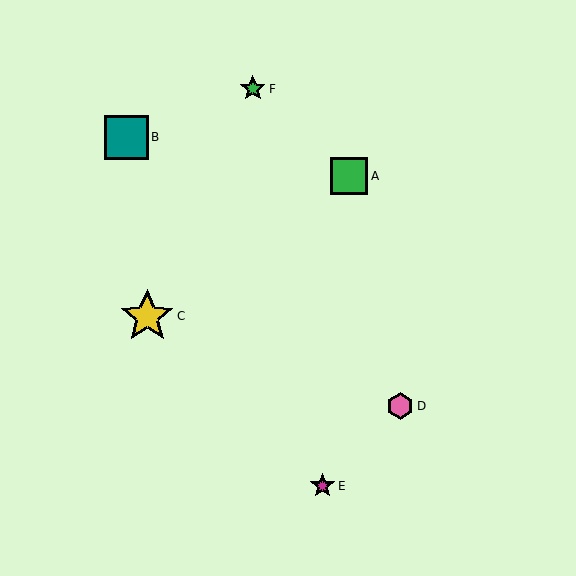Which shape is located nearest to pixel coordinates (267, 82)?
The green star (labeled F) at (253, 89) is nearest to that location.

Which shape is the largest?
The yellow star (labeled C) is the largest.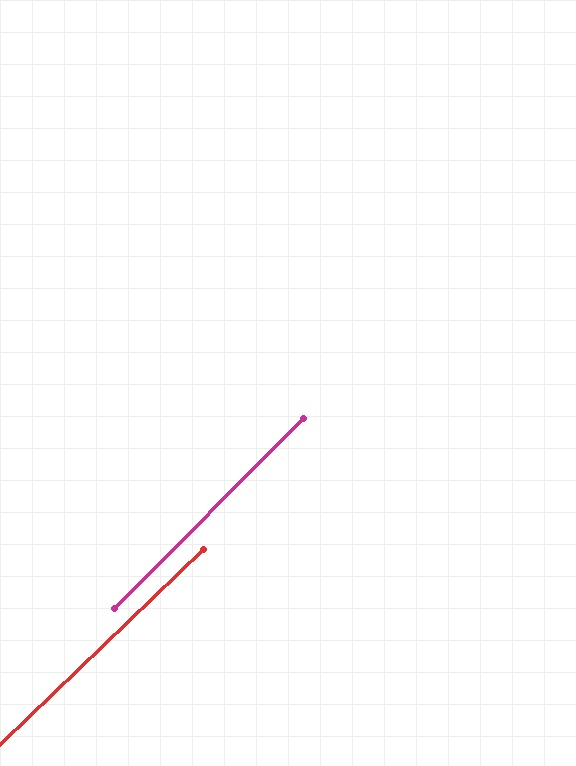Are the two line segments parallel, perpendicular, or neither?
Parallel — their directions differ by only 1.5°.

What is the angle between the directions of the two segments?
Approximately 1 degree.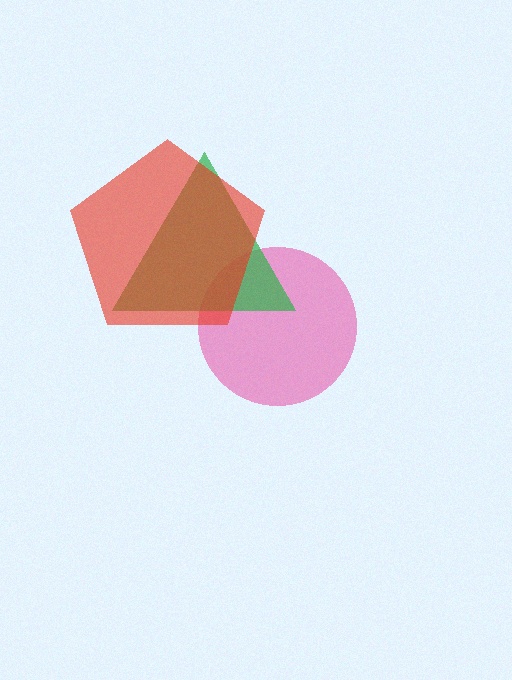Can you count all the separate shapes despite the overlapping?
Yes, there are 3 separate shapes.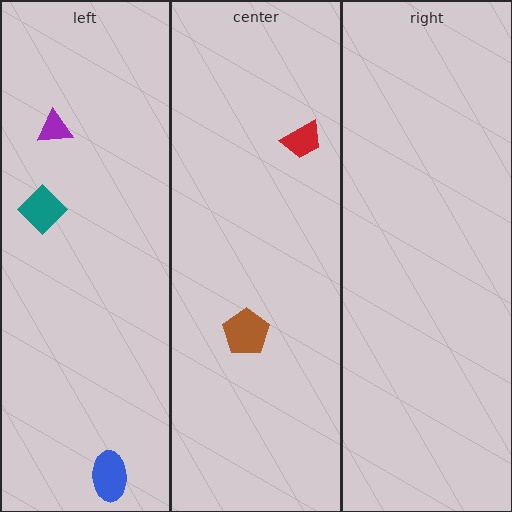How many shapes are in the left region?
3.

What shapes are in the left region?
The purple triangle, the blue ellipse, the teal diamond.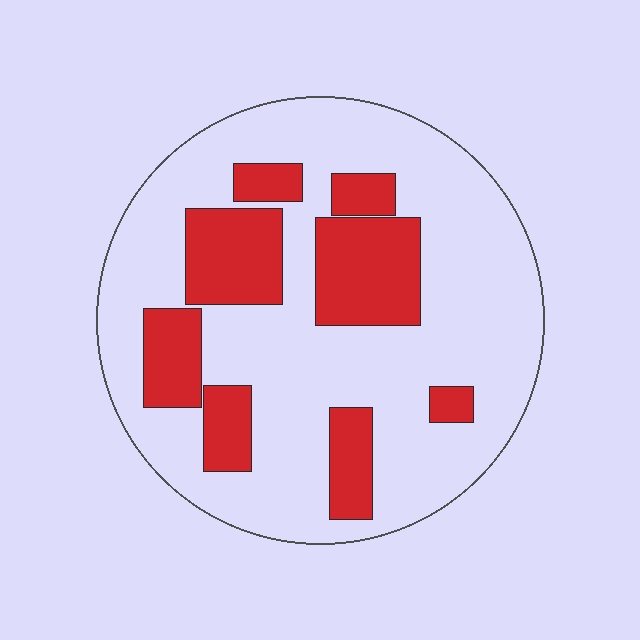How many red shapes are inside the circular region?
8.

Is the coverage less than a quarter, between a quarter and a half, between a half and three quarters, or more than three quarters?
Between a quarter and a half.